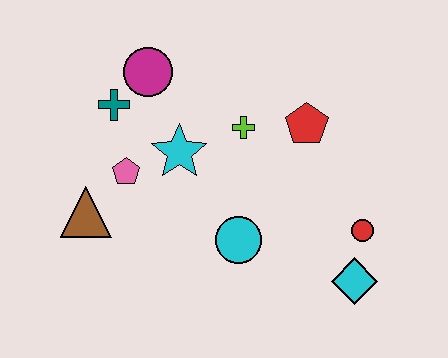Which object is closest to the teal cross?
The magenta circle is closest to the teal cross.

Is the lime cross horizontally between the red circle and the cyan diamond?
No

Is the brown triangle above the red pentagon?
No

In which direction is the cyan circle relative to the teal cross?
The cyan circle is below the teal cross.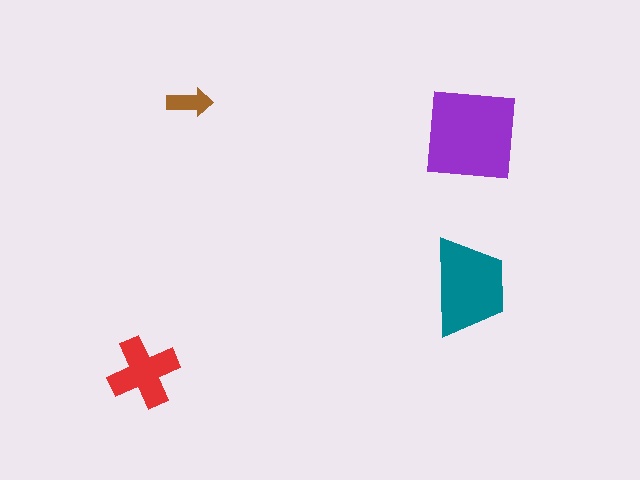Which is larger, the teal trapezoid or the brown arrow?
The teal trapezoid.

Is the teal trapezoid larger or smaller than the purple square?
Smaller.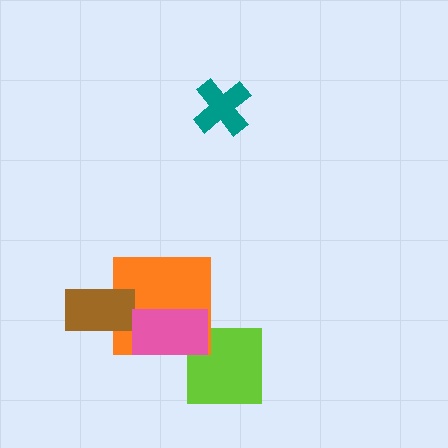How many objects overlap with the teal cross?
0 objects overlap with the teal cross.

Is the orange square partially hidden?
Yes, it is partially covered by another shape.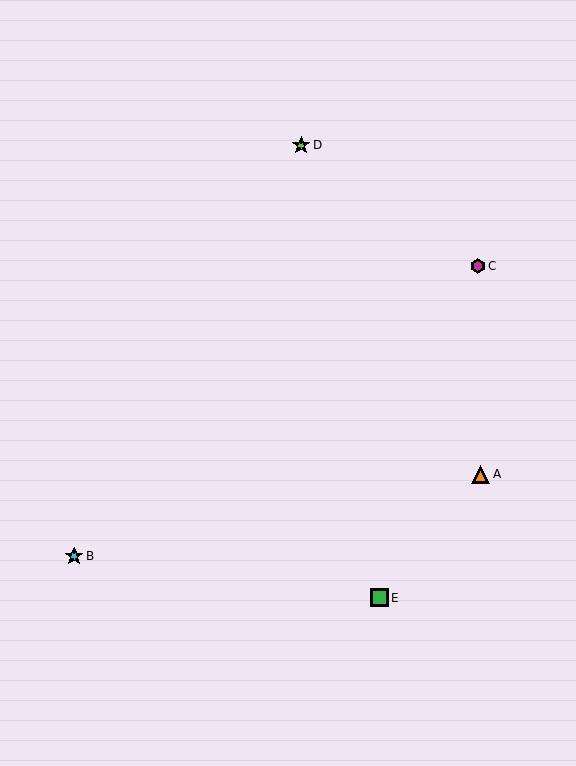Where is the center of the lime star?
The center of the lime star is at (301, 145).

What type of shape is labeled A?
Shape A is an orange triangle.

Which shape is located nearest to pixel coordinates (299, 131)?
The lime star (labeled D) at (301, 145) is nearest to that location.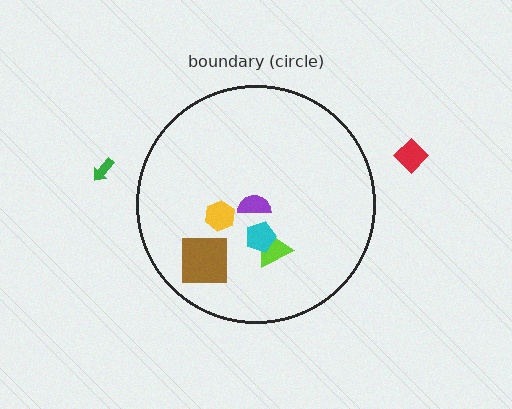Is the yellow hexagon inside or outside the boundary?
Inside.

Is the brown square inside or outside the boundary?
Inside.